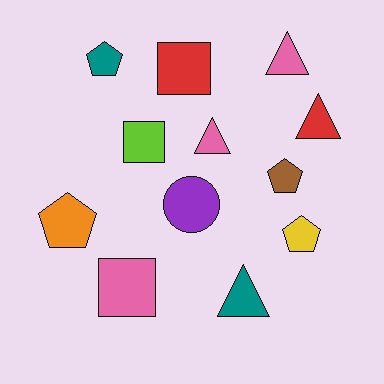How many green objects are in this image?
There are no green objects.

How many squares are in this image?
There are 3 squares.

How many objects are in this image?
There are 12 objects.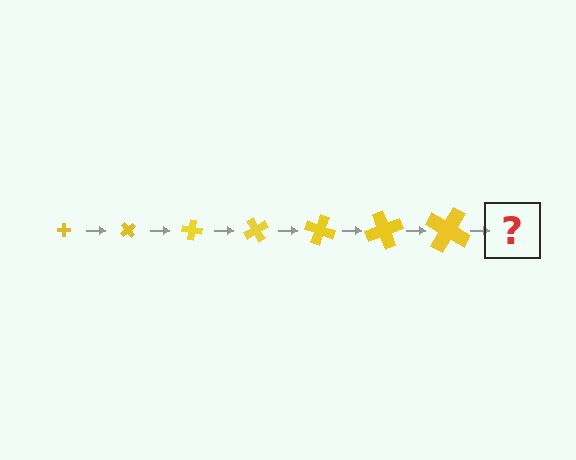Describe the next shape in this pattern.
It should be a cross, larger than the previous one and rotated 350 degrees from the start.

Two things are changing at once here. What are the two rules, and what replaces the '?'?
The two rules are that the cross grows larger each step and it rotates 50 degrees each step. The '?' should be a cross, larger than the previous one and rotated 350 degrees from the start.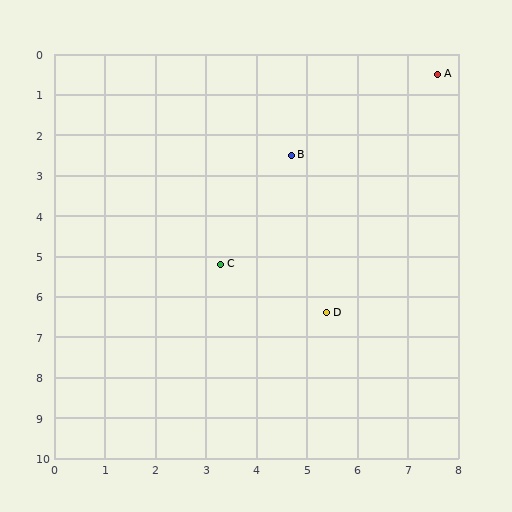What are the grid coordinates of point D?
Point D is at approximately (5.4, 6.4).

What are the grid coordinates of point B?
Point B is at approximately (4.7, 2.5).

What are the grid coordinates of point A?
Point A is at approximately (7.6, 0.5).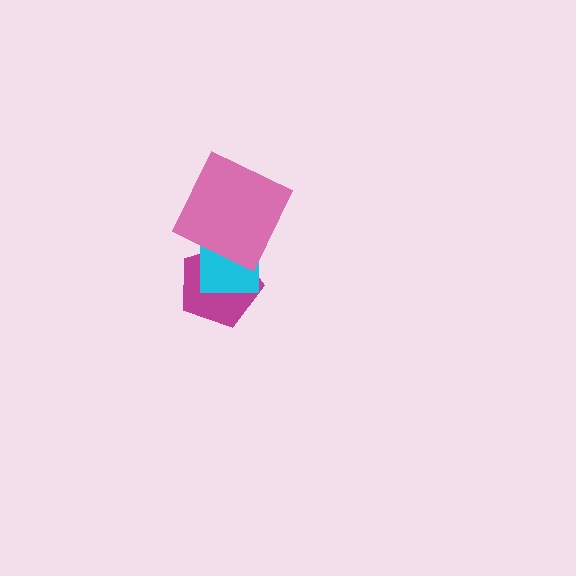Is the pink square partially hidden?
No, no other shape covers it.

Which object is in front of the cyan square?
The pink square is in front of the cyan square.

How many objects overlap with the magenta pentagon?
2 objects overlap with the magenta pentagon.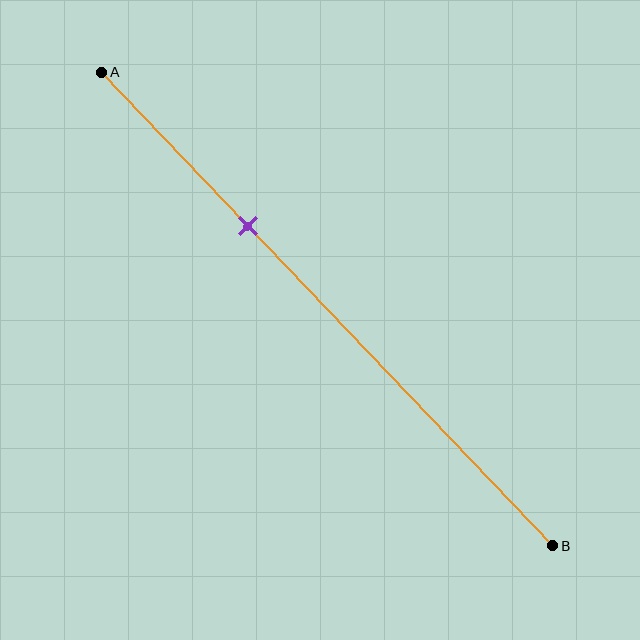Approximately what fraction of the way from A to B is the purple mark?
The purple mark is approximately 35% of the way from A to B.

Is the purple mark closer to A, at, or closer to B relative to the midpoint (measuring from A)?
The purple mark is closer to point A than the midpoint of segment AB.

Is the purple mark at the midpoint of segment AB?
No, the mark is at about 35% from A, not at the 50% midpoint.